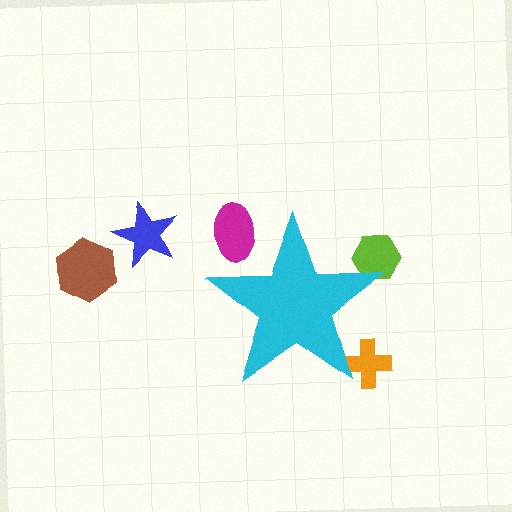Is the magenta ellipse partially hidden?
Yes, the magenta ellipse is partially hidden behind the cyan star.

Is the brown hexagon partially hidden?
No, the brown hexagon is fully visible.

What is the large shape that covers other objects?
A cyan star.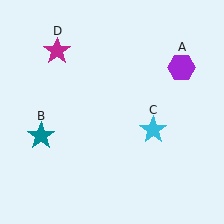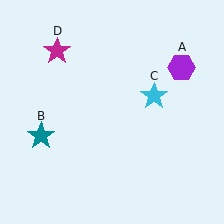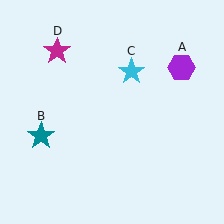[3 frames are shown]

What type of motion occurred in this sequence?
The cyan star (object C) rotated counterclockwise around the center of the scene.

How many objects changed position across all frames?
1 object changed position: cyan star (object C).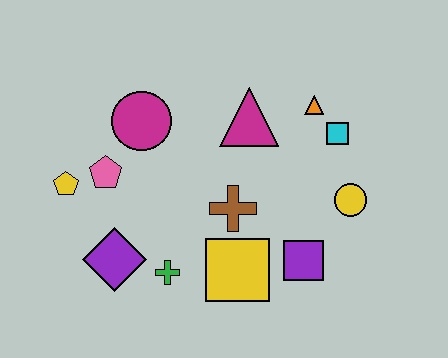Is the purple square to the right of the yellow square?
Yes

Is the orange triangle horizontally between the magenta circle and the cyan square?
Yes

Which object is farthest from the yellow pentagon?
The yellow circle is farthest from the yellow pentagon.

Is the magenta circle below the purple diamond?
No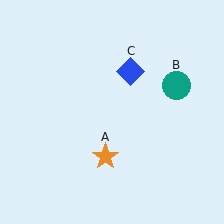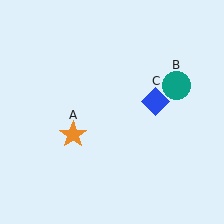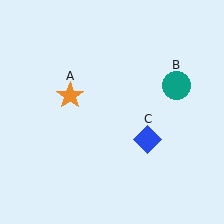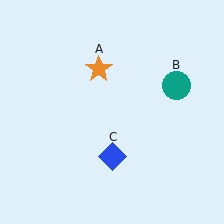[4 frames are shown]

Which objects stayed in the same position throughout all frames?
Teal circle (object B) remained stationary.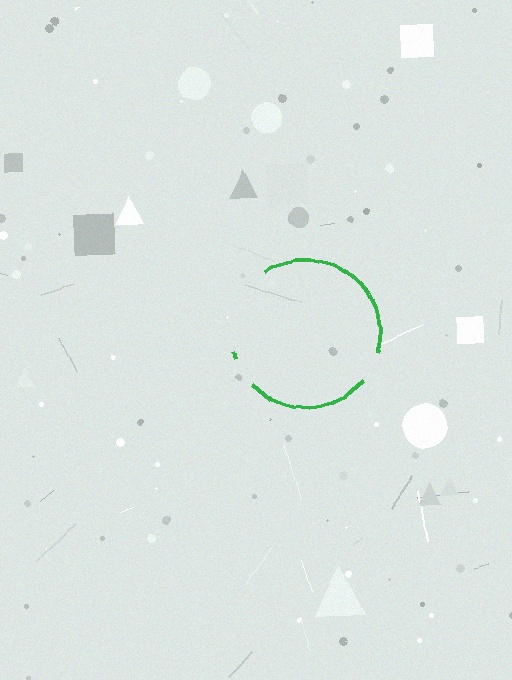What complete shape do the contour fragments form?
The contour fragments form a circle.